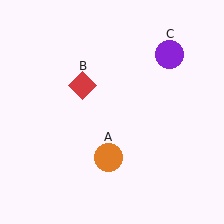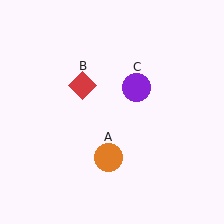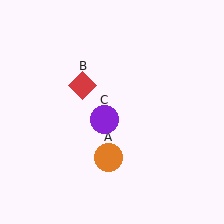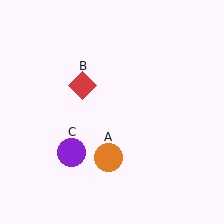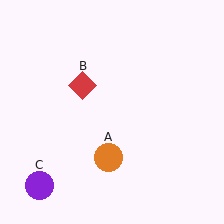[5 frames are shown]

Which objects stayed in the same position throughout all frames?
Orange circle (object A) and red diamond (object B) remained stationary.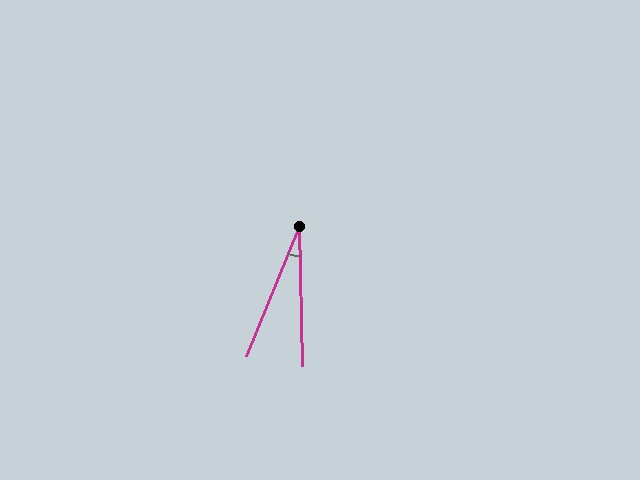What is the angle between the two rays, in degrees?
Approximately 24 degrees.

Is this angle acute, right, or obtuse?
It is acute.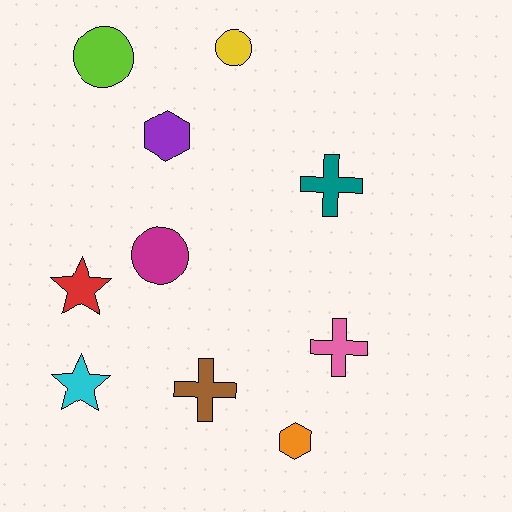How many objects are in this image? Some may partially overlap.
There are 10 objects.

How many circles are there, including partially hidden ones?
There are 3 circles.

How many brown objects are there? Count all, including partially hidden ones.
There is 1 brown object.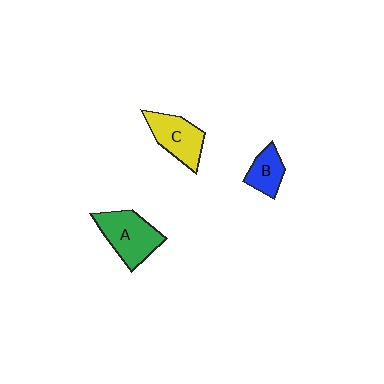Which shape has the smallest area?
Shape B (blue).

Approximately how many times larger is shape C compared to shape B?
Approximately 1.5 times.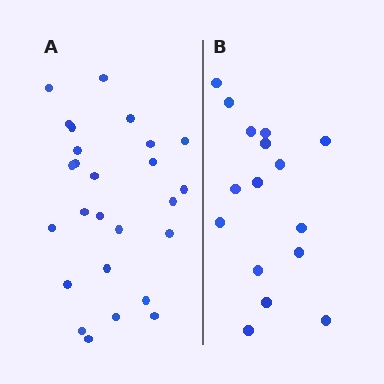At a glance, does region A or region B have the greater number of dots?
Region A (the left region) has more dots.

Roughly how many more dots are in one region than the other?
Region A has roughly 10 or so more dots than region B.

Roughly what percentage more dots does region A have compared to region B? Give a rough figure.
About 60% more.